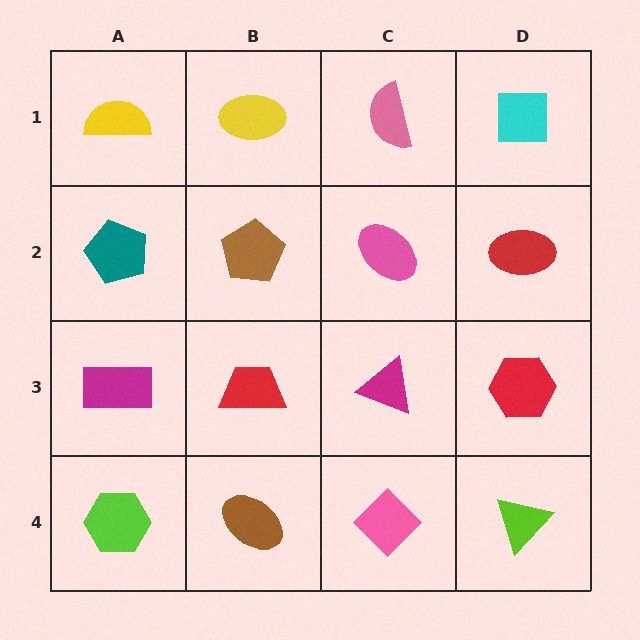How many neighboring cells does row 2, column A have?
3.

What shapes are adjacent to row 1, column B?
A brown pentagon (row 2, column B), a yellow semicircle (row 1, column A), a pink semicircle (row 1, column C).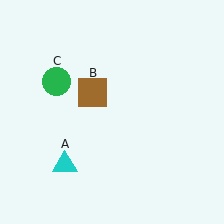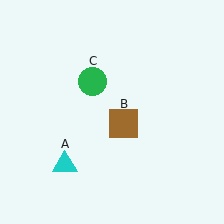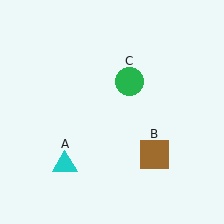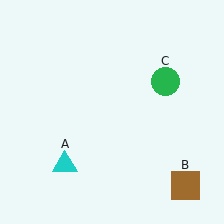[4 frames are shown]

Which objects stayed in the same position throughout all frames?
Cyan triangle (object A) remained stationary.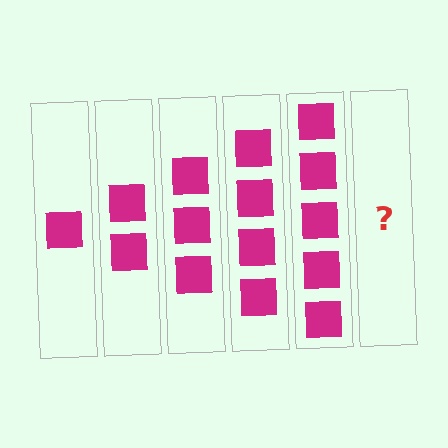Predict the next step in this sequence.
The next step is 6 squares.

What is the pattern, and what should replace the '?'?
The pattern is that each step adds one more square. The '?' should be 6 squares.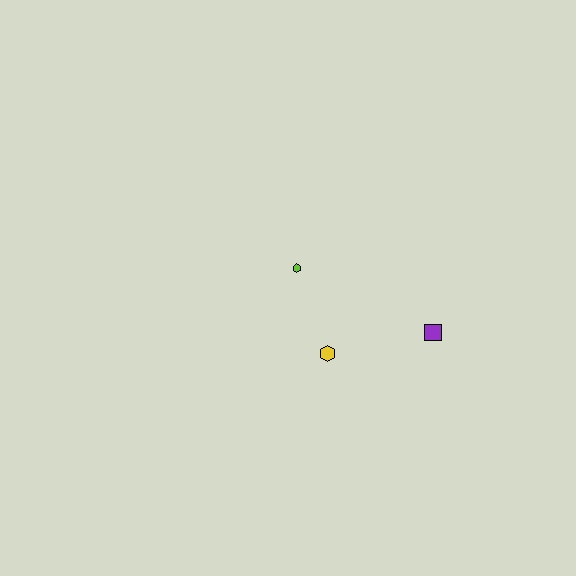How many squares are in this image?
There is 1 square.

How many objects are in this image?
There are 3 objects.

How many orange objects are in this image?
There are no orange objects.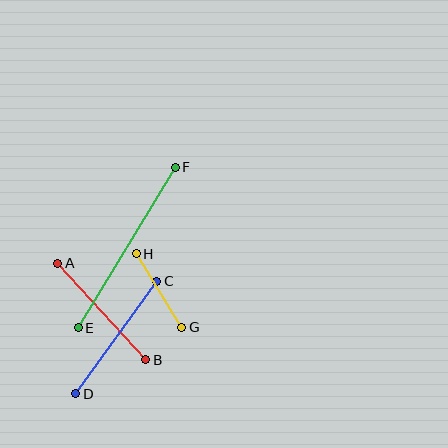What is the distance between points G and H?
The distance is approximately 86 pixels.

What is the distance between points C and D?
The distance is approximately 139 pixels.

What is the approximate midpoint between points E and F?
The midpoint is at approximately (127, 248) pixels.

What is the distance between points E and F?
The distance is approximately 187 pixels.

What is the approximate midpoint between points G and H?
The midpoint is at approximately (159, 291) pixels.